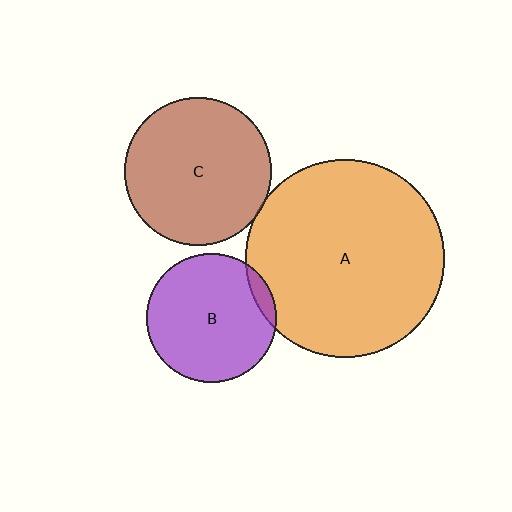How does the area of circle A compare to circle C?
Approximately 1.8 times.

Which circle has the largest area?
Circle A (orange).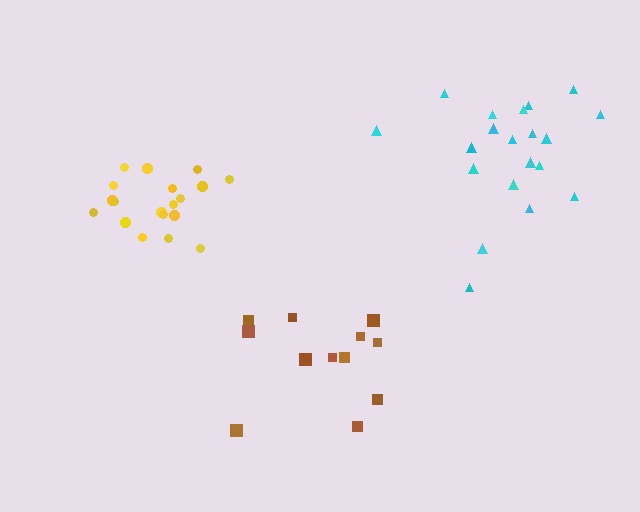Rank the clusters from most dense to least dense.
yellow, brown, cyan.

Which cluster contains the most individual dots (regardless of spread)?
Cyan (20).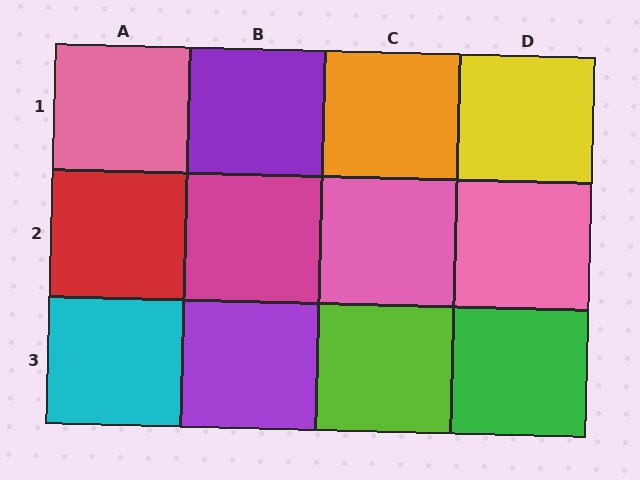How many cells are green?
1 cell is green.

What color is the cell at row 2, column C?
Pink.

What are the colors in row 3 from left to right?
Cyan, purple, lime, green.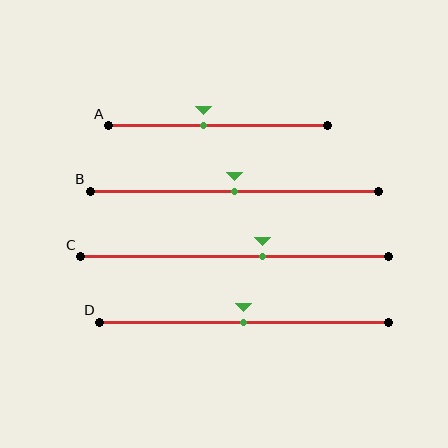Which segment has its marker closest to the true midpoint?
Segment B has its marker closest to the true midpoint.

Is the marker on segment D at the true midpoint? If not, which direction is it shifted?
Yes, the marker on segment D is at the true midpoint.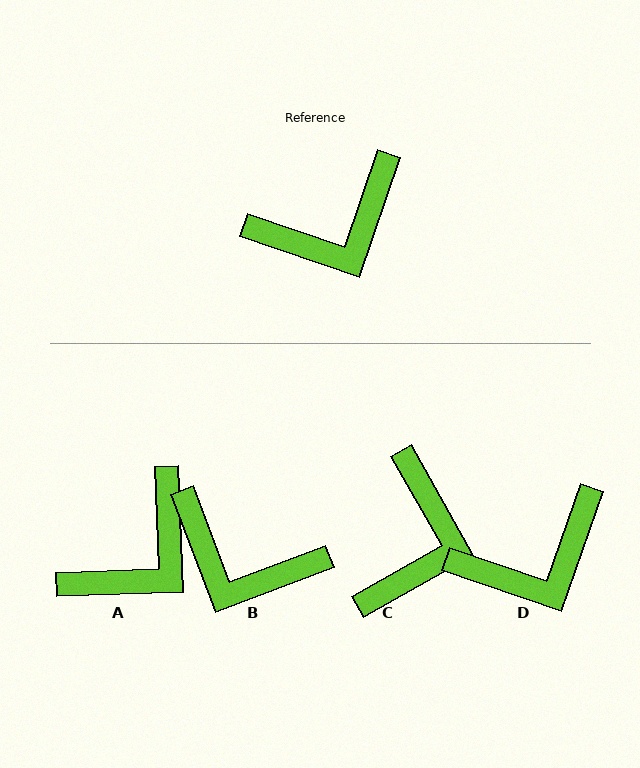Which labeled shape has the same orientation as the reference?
D.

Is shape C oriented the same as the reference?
No, it is off by about 48 degrees.